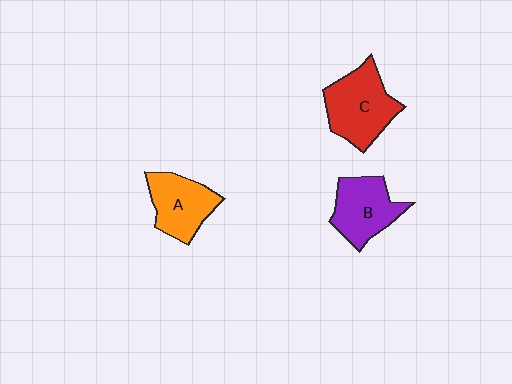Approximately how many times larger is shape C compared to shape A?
Approximately 1.2 times.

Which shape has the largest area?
Shape C (red).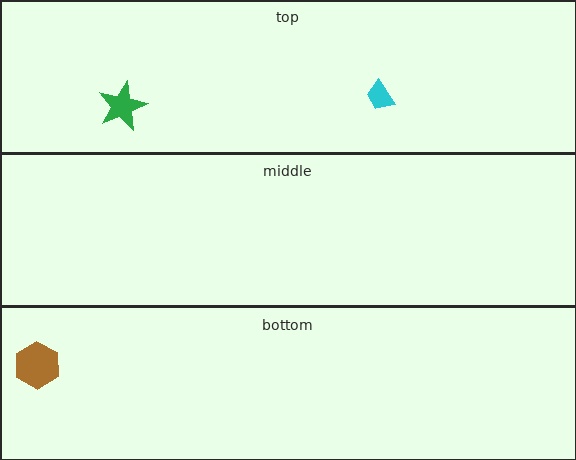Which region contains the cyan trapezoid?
The top region.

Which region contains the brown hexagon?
The bottom region.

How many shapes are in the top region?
2.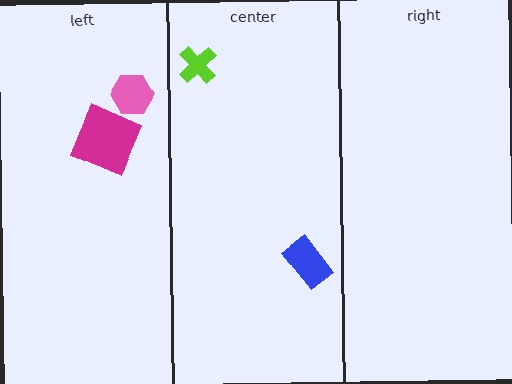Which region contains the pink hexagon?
The left region.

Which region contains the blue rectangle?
The center region.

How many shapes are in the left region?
2.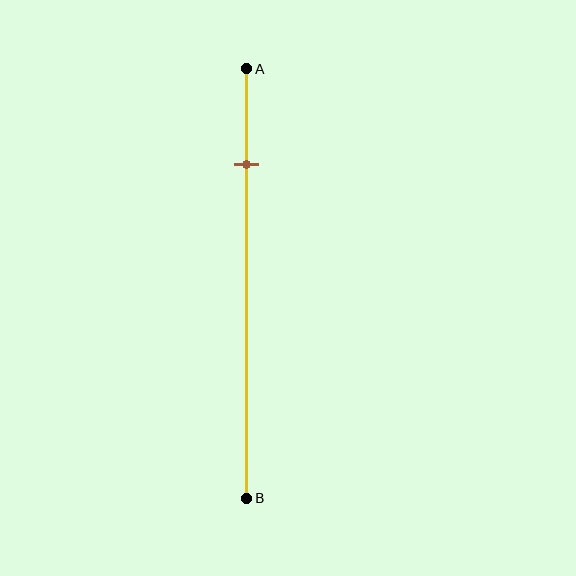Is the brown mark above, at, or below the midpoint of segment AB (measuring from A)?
The brown mark is above the midpoint of segment AB.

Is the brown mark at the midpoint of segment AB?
No, the mark is at about 20% from A, not at the 50% midpoint.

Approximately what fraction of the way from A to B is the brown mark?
The brown mark is approximately 20% of the way from A to B.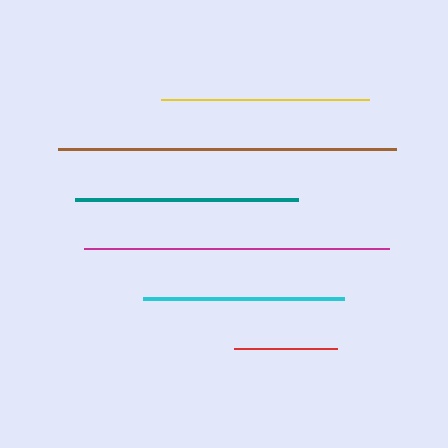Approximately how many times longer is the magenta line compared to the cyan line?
The magenta line is approximately 1.5 times the length of the cyan line.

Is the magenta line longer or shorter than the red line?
The magenta line is longer than the red line.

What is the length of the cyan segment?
The cyan segment is approximately 201 pixels long.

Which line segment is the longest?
The brown line is the longest at approximately 338 pixels.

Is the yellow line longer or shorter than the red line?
The yellow line is longer than the red line.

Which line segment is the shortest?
The red line is the shortest at approximately 103 pixels.